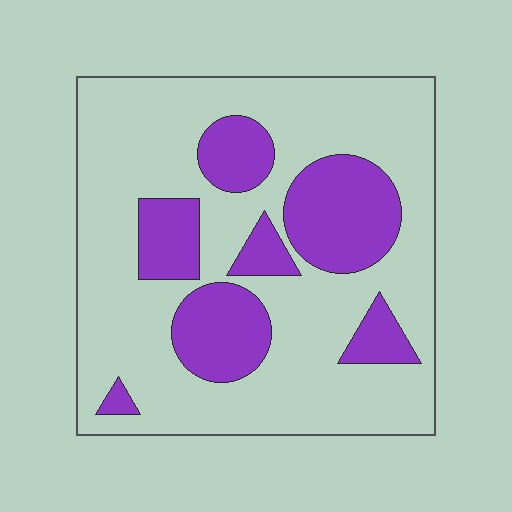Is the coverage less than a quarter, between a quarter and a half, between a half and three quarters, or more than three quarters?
Between a quarter and a half.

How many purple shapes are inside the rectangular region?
7.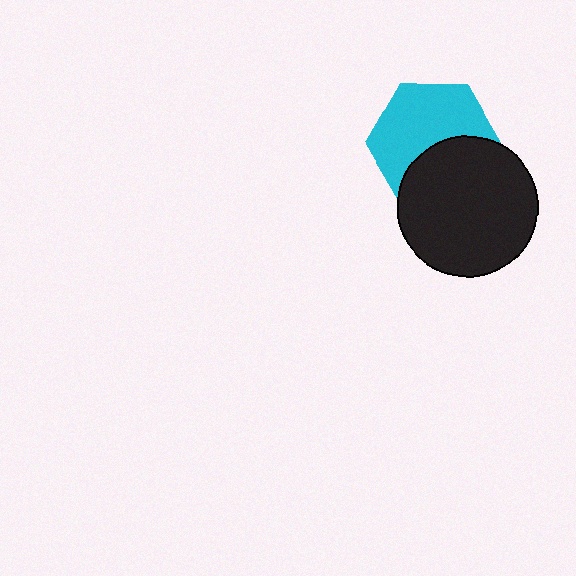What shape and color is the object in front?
The object in front is a black circle.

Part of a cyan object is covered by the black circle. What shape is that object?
It is a hexagon.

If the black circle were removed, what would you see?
You would see the complete cyan hexagon.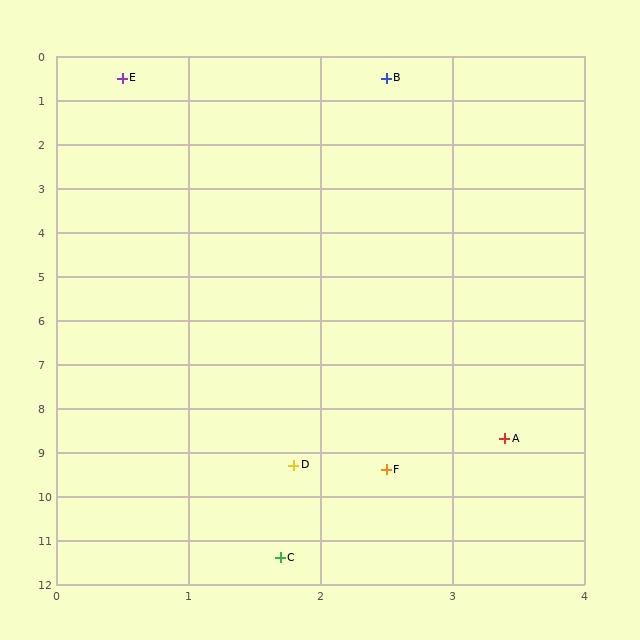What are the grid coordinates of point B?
Point B is at approximately (2.5, 0.5).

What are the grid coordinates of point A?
Point A is at approximately (3.4, 8.7).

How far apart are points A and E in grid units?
Points A and E are about 8.7 grid units apart.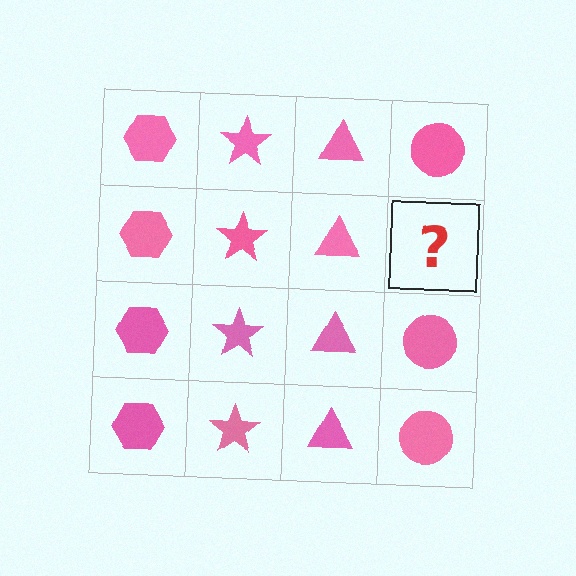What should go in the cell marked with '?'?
The missing cell should contain a pink circle.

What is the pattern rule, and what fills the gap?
The rule is that each column has a consistent shape. The gap should be filled with a pink circle.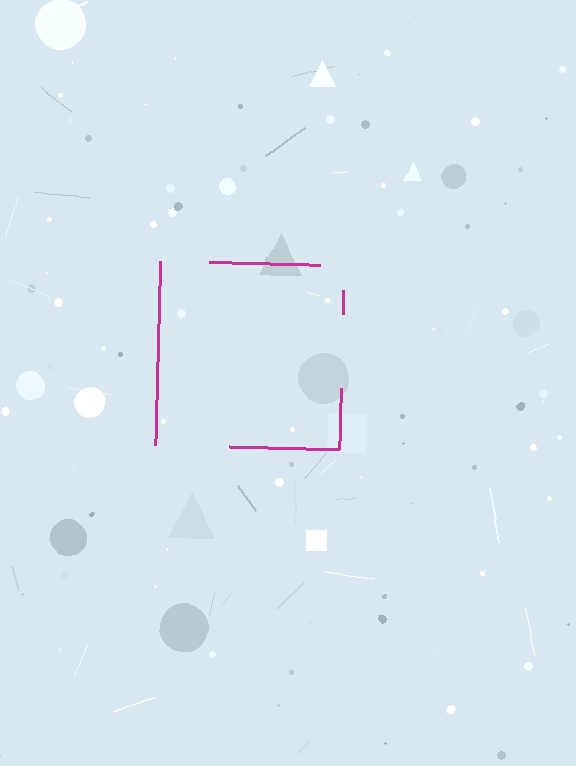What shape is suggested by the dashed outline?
The dashed outline suggests a square.